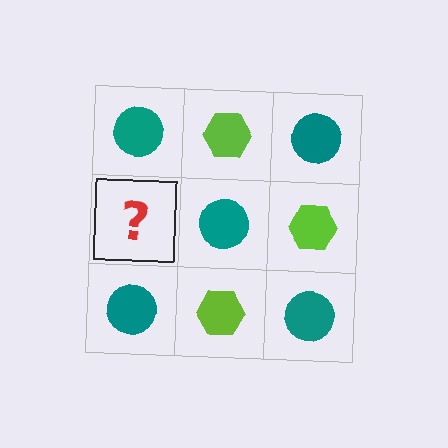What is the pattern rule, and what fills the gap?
The rule is that it alternates teal circle and lime hexagon in a checkerboard pattern. The gap should be filled with a lime hexagon.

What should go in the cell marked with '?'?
The missing cell should contain a lime hexagon.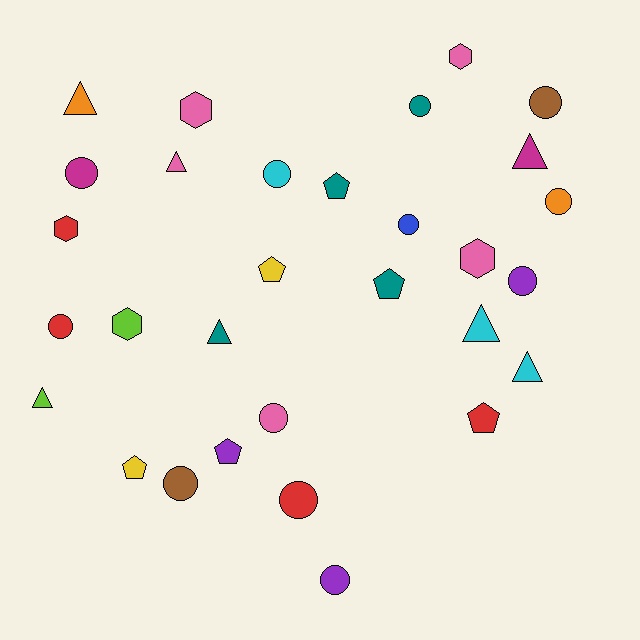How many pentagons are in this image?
There are 6 pentagons.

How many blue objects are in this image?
There is 1 blue object.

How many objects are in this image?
There are 30 objects.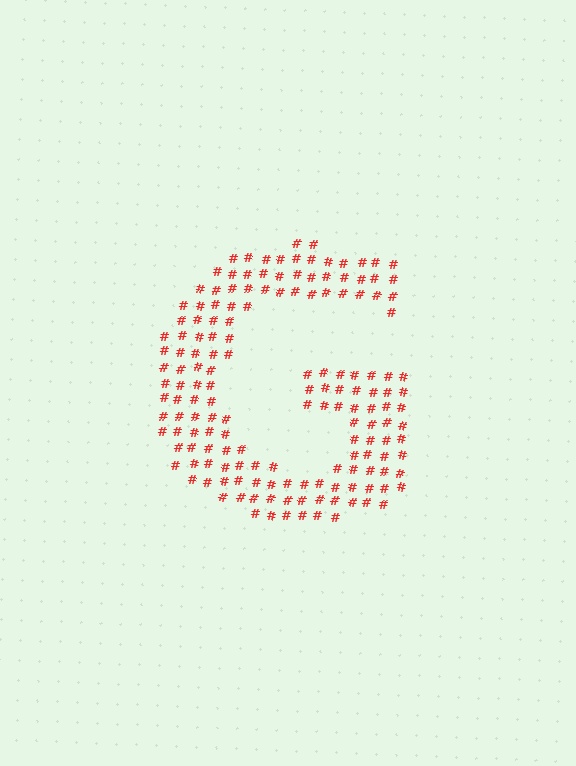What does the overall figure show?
The overall figure shows the letter G.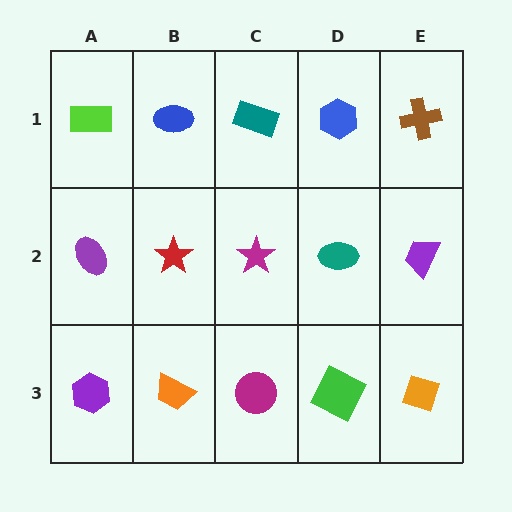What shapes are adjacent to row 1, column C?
A magenta star (row 2, column C), a blue ellipse (row 1, column B), a blue hexagon (row 1, column D).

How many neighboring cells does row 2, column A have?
3.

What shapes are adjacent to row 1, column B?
A red star (row 2, column B), a lime rectangle (row 1, column A), a teal rectangle (row 1, column C).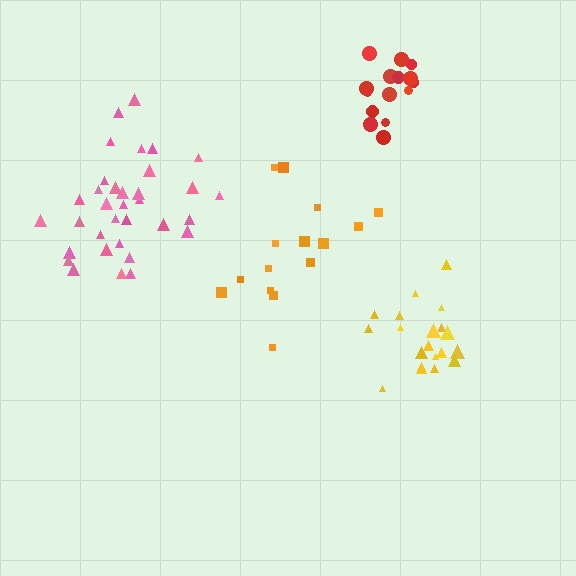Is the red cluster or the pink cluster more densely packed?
Red.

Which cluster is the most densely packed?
Red.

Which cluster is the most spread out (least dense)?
Orange.